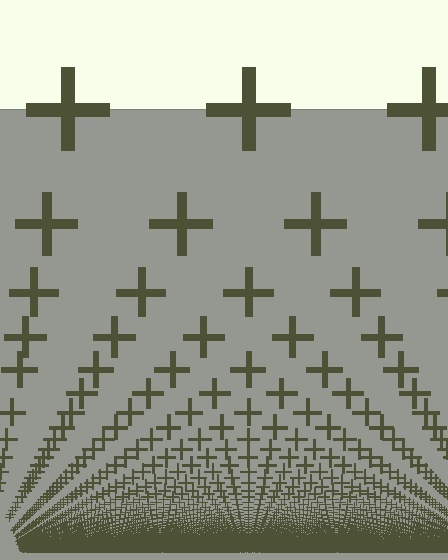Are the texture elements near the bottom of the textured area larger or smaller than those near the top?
Smaller. The gradient is inverted — elements near the bottom are smaller and denser.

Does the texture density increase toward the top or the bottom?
Density increases toward the bottom.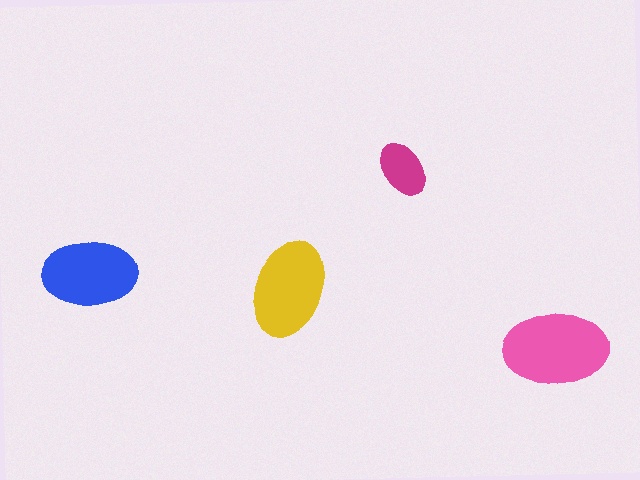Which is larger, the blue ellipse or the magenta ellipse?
The blue one.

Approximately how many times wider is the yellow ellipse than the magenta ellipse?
About 1.5 times wider.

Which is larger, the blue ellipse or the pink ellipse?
The pink one.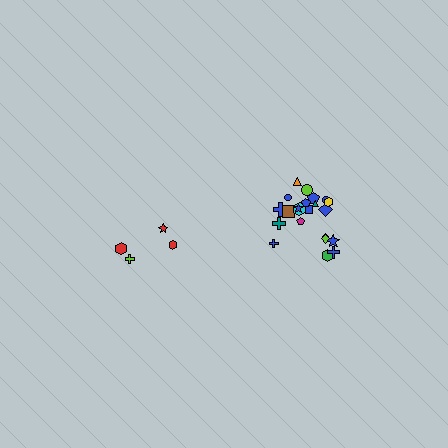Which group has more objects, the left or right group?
The right group.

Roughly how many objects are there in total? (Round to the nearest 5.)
Roughly 25 objects in total.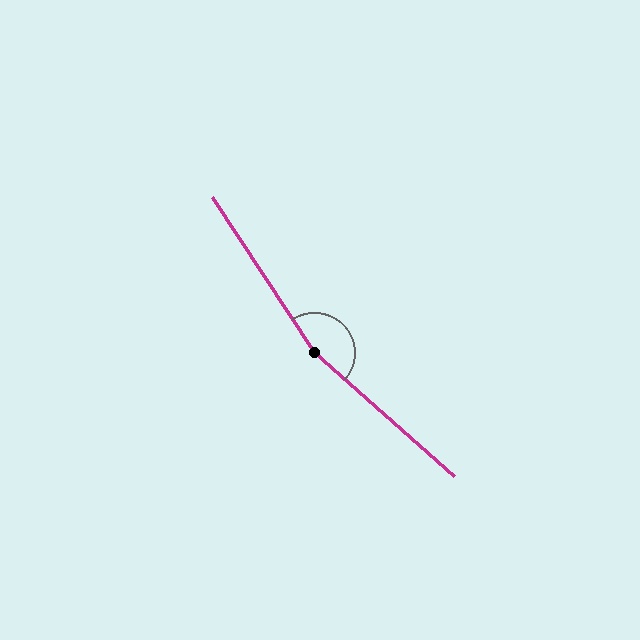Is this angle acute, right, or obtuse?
It is obtuse.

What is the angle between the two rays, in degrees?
Approximately 165 degrees.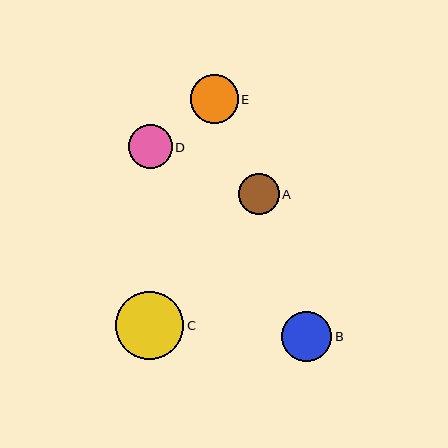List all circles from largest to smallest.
From largest to smallest: C, B, E, D, A.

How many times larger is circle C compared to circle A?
Circle C is approximately 1.7 times the size of circle A.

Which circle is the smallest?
Circle A is the smallest with a size of approximately 41 pixels.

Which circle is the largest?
Circle C is the largest with a size of approximately 68 pixels.